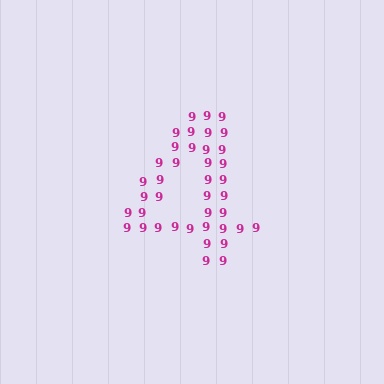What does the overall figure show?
The overall figure shows the digit 4.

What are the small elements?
The small elements are digit 9's.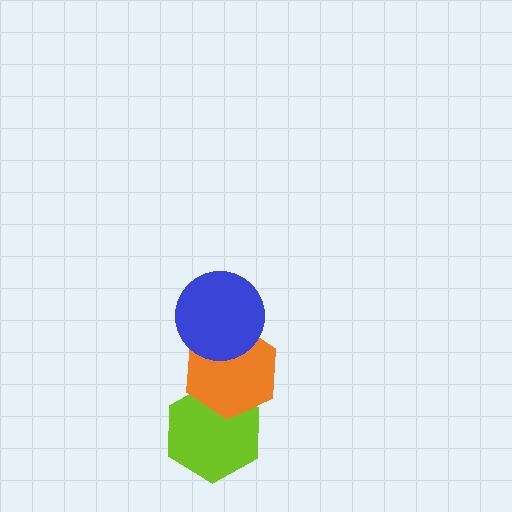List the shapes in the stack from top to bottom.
From top to bottom: the blue circle, the orange hexagon, the lime hexagon.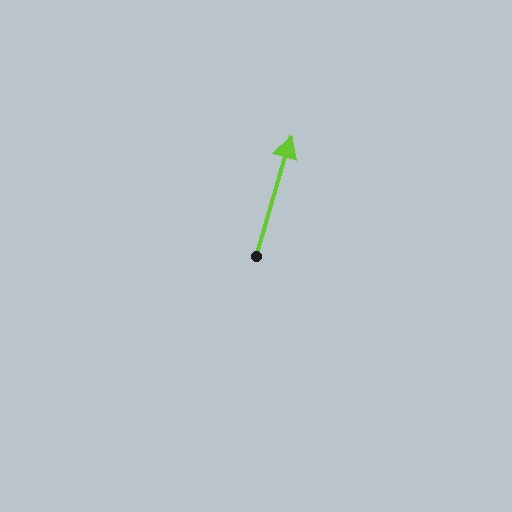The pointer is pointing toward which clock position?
Roughly 1 o'clock.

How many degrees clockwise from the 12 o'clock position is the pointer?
Approximately 16 degrees.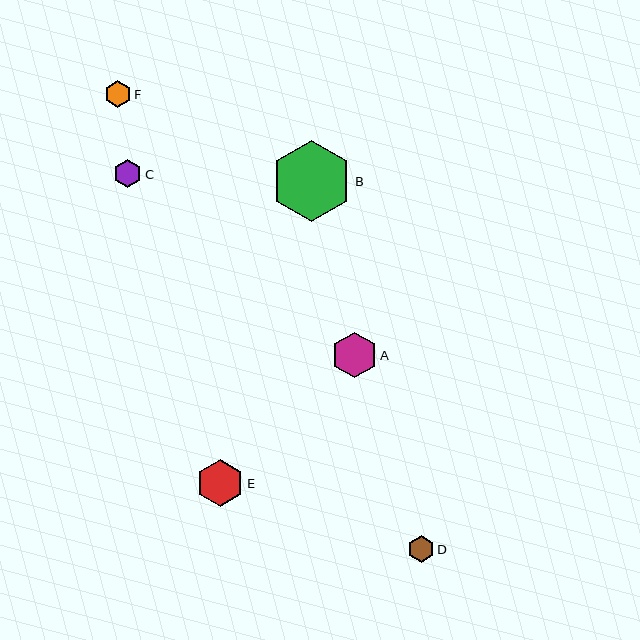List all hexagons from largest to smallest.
From largest to smallest: B, E, A, C, D, F.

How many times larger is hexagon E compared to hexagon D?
Hexagon E is approximately 1.8 times the size of hexagon D.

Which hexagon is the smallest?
Hexagon F is the smallest with a size of approximately 27 pixels.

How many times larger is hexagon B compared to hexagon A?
Hexagon B is approximately 1.8 times the size of hexagon A.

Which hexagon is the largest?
Hexagon B is the largest with a size of approximately 81 pixels.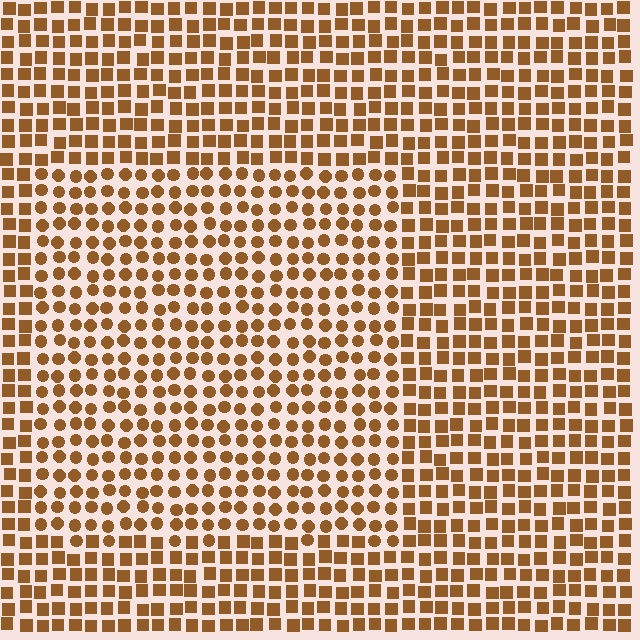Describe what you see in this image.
The image is filled with small brown elements arranged in a uniform grid. A rectangle-shaped region contains circles, while the surrounding area contains squares. The boundary is defined purely by the change in element shape.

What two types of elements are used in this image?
The image uses circles inside the rectangle region and squares outside it.